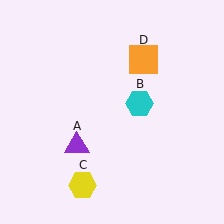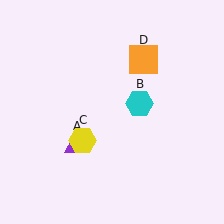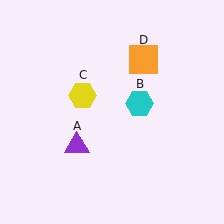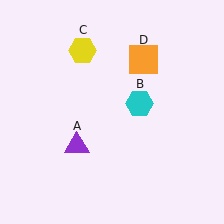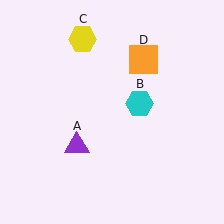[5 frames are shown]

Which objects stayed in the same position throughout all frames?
Purple triangle (object A) and cyan hexagon (object B) and orange square (object D) remained stationary.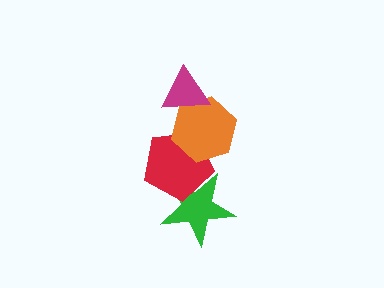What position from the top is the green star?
The green star is 4th from the top.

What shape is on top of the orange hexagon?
The magenta triangle is on top of the orange hexagon.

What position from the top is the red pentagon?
The red pentagon is 3rd from the top.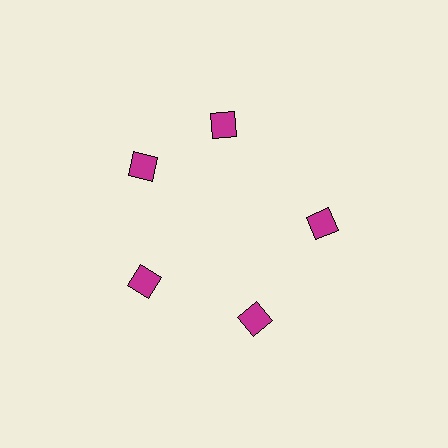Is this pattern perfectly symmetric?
No. The 5 magenta diamonds are arranged in a ring, but one element near the 1 o'clock position is rotated out of alignment along the ring, breaking the 5-fold rotational symmetry.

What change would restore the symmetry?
The symmetry would be restored by rotating it back into even spacing with its neighbors so that all 5 diamonds sit at equal angles and equal distance from the center.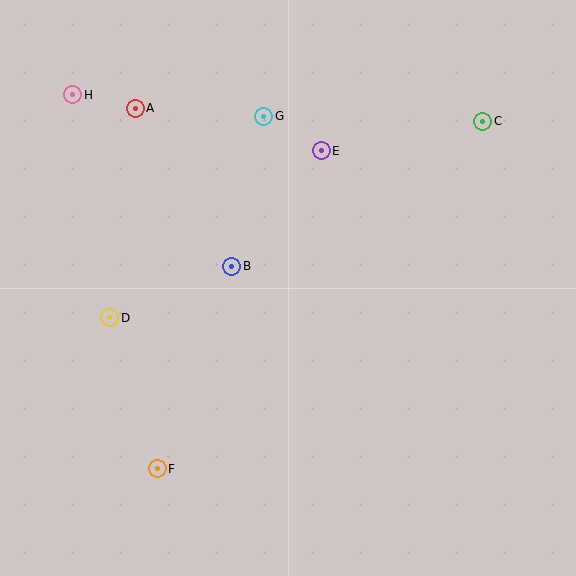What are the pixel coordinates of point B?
Point B is at (232, 266).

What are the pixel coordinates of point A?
Point A is at (135, 108).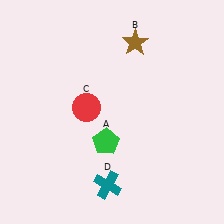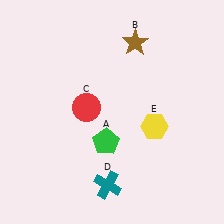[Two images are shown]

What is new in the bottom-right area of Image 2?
A yellow hexagon (E) was added in the bottom-right area of Image 2.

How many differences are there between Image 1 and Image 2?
There is 1 difference between the two images.